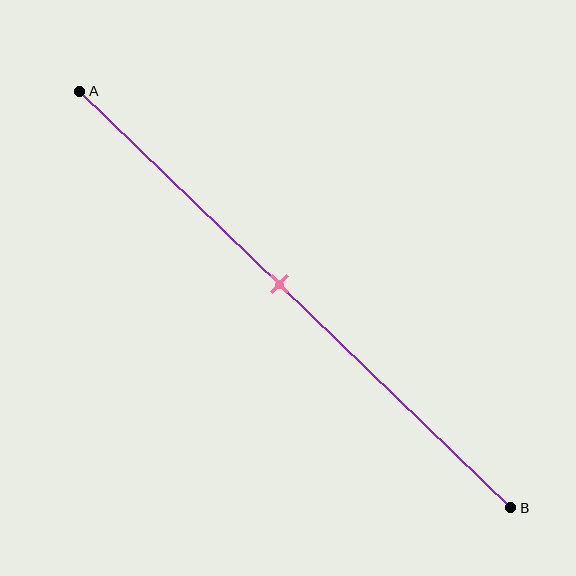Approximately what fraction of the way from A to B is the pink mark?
The pink mark is approximately 45% of the way from A to B.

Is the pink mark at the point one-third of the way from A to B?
No, the mark is at about 45% from A, not at the 33% one-third point.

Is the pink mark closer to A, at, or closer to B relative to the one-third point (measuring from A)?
The pink mark is closer to point B than the one-third point of segment AB.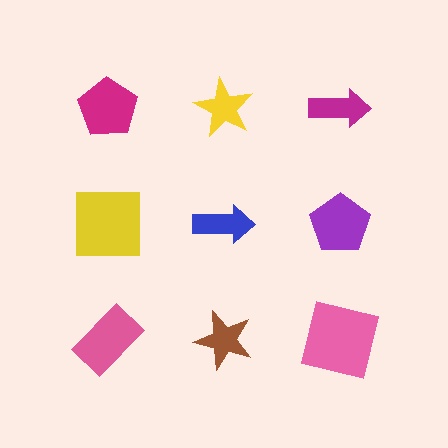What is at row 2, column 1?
A yellow square.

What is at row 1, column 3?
A magenta arrow.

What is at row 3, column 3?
A pink square.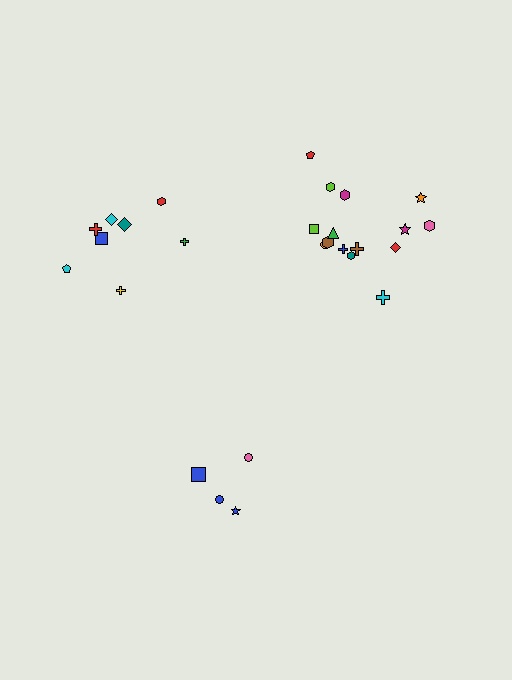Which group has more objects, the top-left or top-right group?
The top-right group.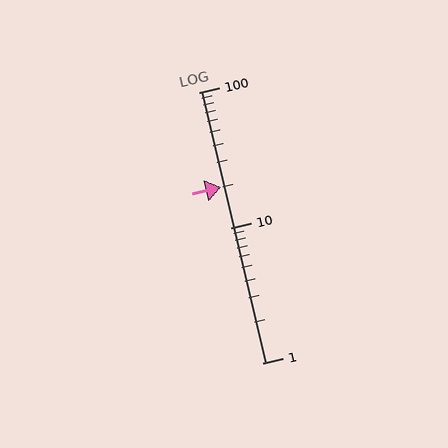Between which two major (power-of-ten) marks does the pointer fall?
The pointer is between 10 and 100.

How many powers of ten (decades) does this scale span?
The scale spans 2 decades, from 1 to 100.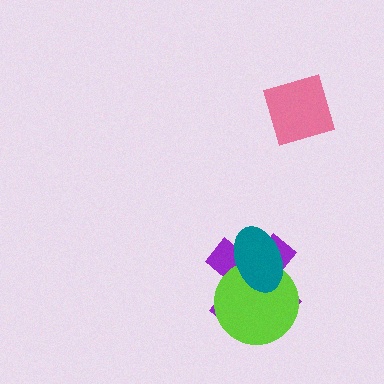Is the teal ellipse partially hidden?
No, no other shape covers it.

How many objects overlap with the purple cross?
2 objects overlap with the purple cross.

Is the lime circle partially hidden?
Yes, it is partially covered by another shape.